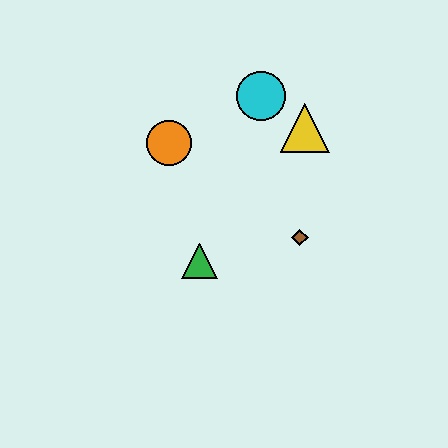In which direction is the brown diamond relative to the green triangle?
The brown diamond is to the right of the green triangle.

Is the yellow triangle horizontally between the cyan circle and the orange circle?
No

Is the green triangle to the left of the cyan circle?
Yes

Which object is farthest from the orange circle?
The brown diamond is farthest from the orange circle.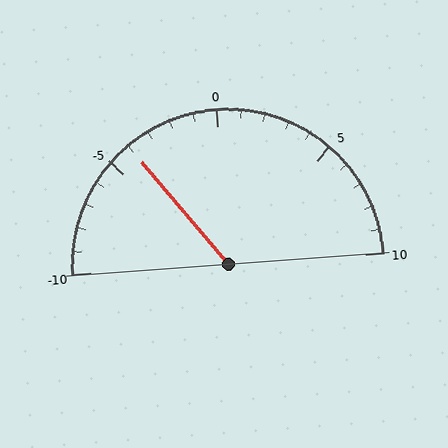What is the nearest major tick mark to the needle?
The nearest major tick mark is -5.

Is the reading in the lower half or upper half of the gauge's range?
The reading is in the lower half of the range (-10 to 10).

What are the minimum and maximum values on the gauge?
The gauge ranges from -10 to 10.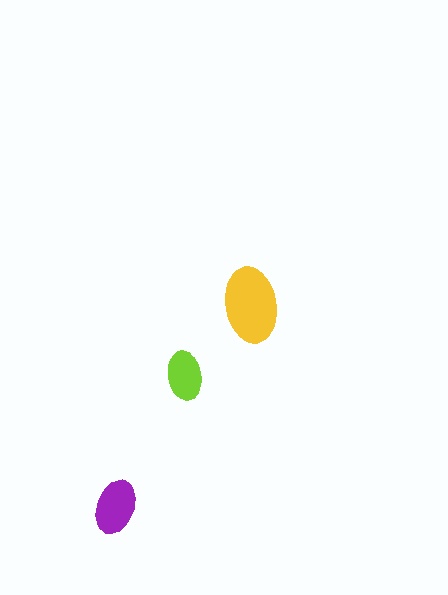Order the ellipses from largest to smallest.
the yellow one, the purple one, the lime one.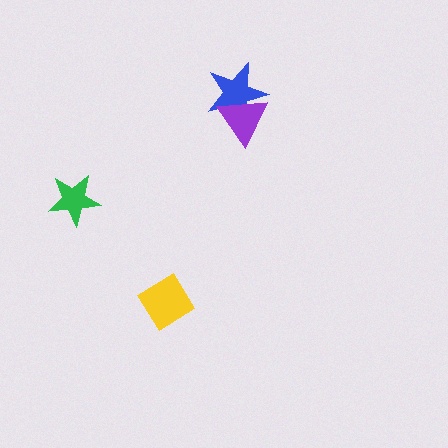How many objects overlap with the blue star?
1 object overlaps with the blue star.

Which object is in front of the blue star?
The purple triangle is in front of the blue star.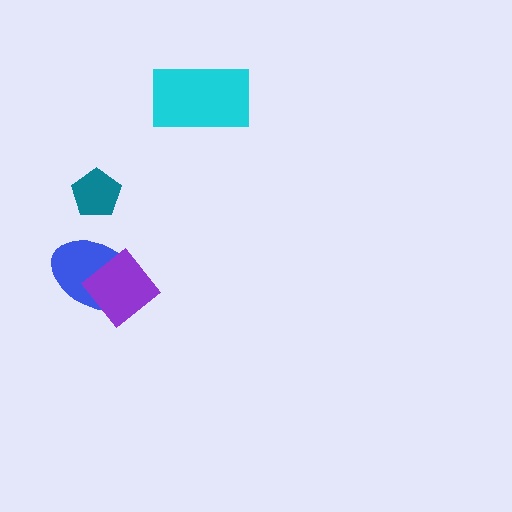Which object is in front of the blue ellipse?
The purple diamond is in front of the blue ellipse.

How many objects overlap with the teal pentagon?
0 objects overlap with the teal pentagon.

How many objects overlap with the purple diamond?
1 object overlaps with the purple diamond.